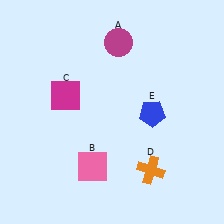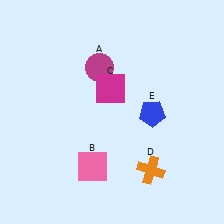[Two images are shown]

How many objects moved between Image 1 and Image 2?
2 objects moved between the two images.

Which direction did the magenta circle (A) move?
The magenta circle (A) moved down.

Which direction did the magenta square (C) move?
The magenta square (C) moved right.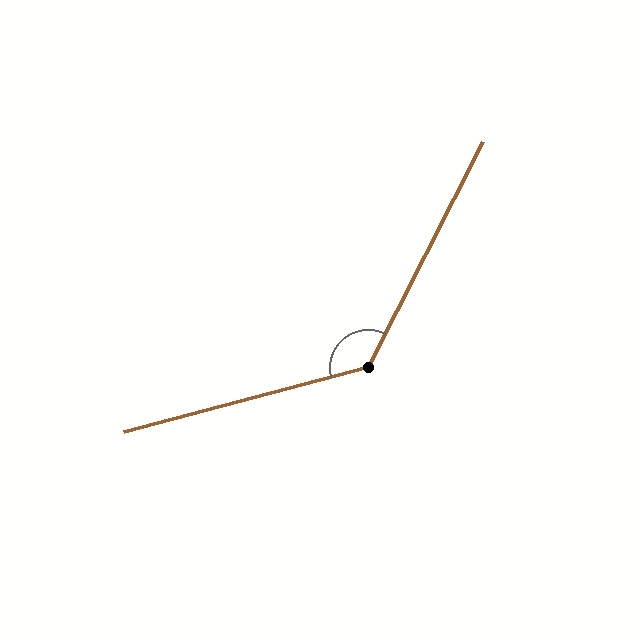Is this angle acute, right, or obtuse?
It is obtuse.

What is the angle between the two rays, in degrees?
Approximately 132 degrees.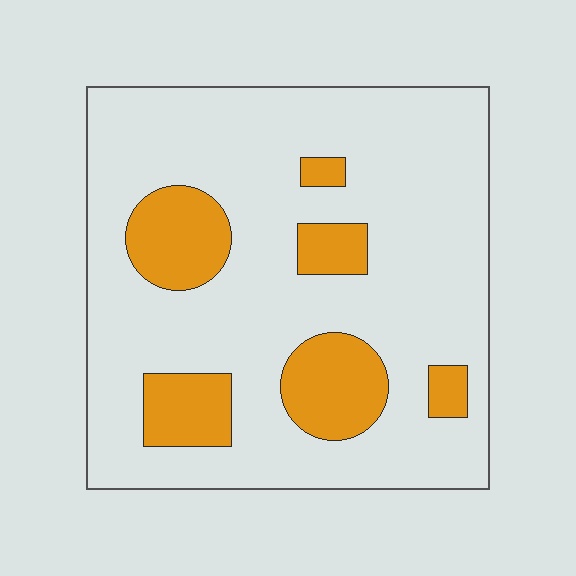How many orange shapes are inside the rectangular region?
6.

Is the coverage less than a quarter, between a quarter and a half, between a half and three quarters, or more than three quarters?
Less than a quarter.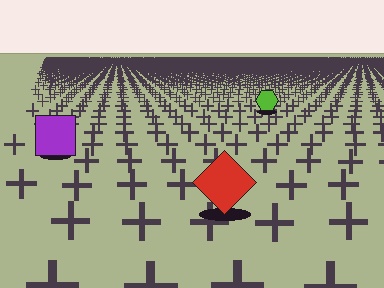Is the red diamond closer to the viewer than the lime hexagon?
Yes. The red diamond is closer — you can tell from the texture gradient: the ground texture is coarser near it.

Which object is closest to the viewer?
The red diamond is closest. The texture marks near it are larger and more spread out.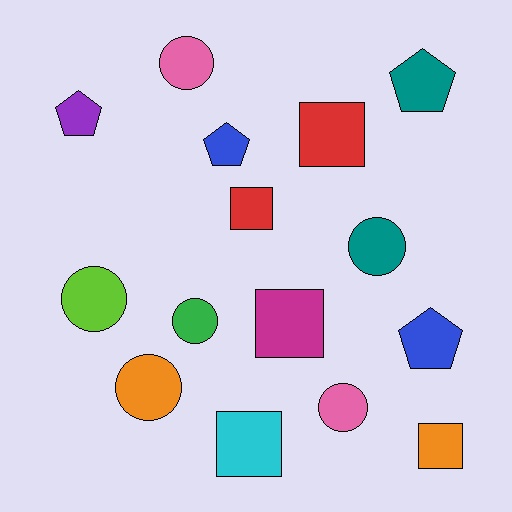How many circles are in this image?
There are 6 circles.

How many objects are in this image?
There are 15 objects.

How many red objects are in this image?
There are 2 red objects.